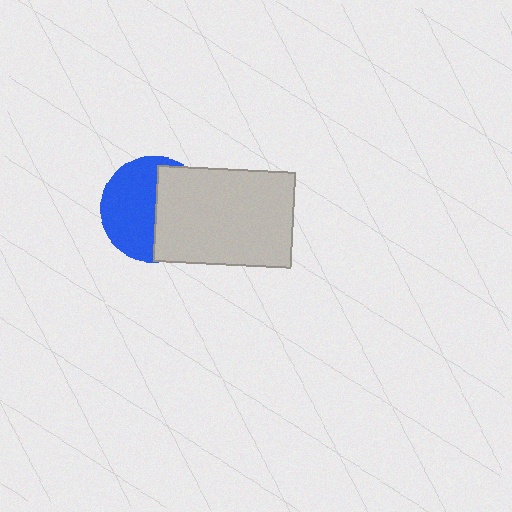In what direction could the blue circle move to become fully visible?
The blue circle could move left. That would shift it out from behind the light gray rectangle entirely.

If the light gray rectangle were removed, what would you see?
You would see the complete blue circle.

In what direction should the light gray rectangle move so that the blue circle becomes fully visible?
The light gray rectangle should move right. That is the shortest direction to clear the overlap and leave the blue circle fully visible.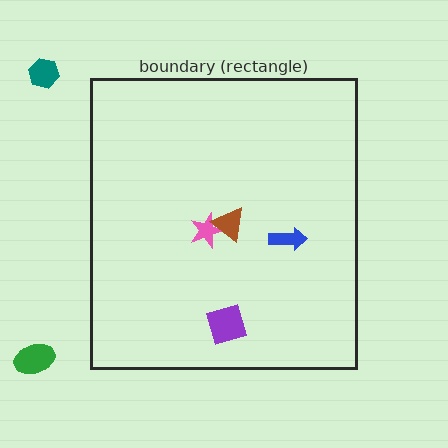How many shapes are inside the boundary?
4 inside, 2 outside.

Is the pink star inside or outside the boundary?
Inside.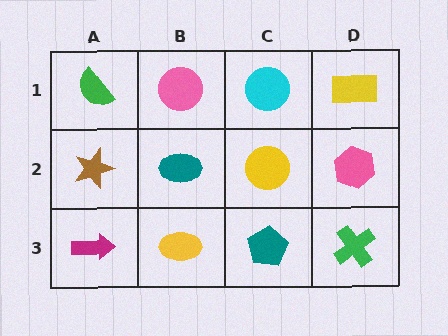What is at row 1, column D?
A yellow rectangle.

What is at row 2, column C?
A yellow circle.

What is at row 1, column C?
A cyan circle.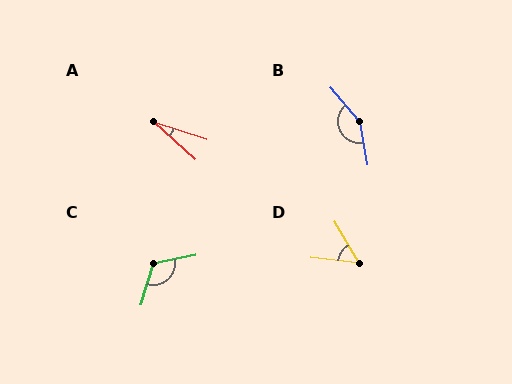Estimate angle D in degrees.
Approximately 52 degrees.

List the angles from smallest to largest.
A (24°), D (52°), C (118°), B (149°).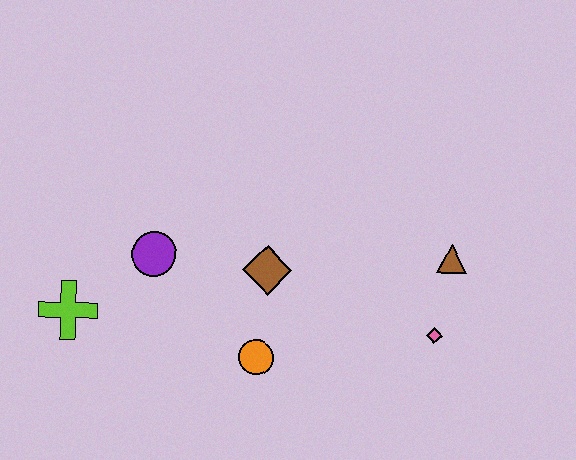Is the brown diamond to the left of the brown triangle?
Yes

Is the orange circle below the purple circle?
Yes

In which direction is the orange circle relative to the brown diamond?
The orange circle is below the brown diamond.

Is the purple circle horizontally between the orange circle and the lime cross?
Yes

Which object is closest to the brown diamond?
The orange circle is closest to the brown diamond.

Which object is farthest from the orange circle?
The brown triangle is farthest from the orange circle.